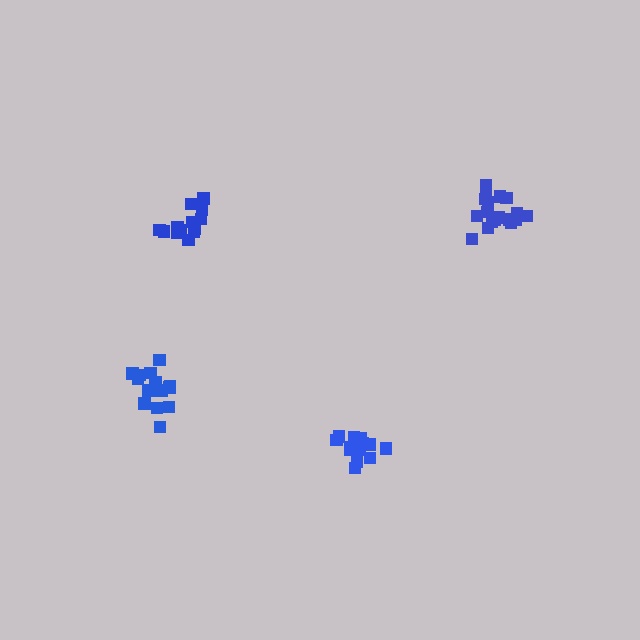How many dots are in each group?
Group 1: 15 dots, Group 2: 15 dots, Group 3: 13 dots, Group 4: 18 dots (61 total).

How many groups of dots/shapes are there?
There are 4 groups.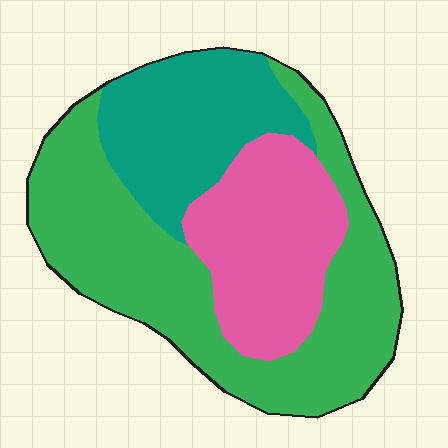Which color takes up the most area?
Green, at roughly 50%.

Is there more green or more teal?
Green.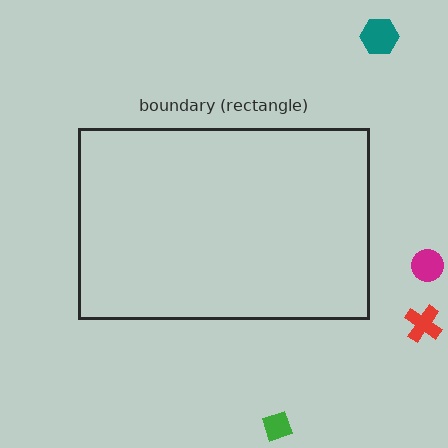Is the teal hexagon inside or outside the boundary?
Outside.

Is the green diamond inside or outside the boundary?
Outside.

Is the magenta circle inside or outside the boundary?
Outside.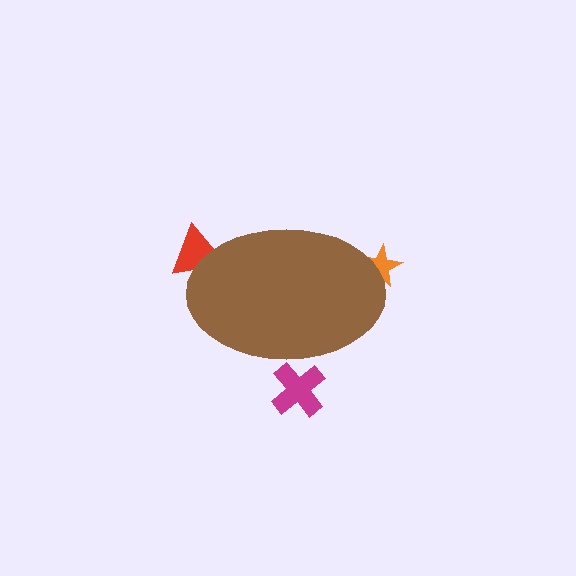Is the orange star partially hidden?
Yes, the orange star is partially hidden behind the brown ellipse.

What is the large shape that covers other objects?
A brown ellipse.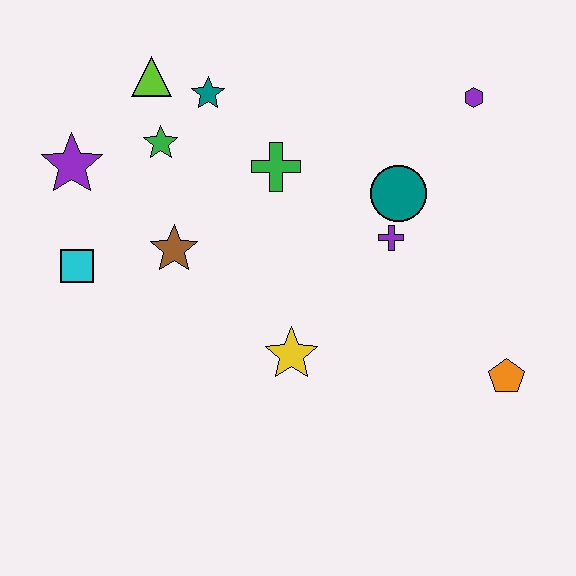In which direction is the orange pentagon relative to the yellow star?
The orange pentagon is to the right of the yellow star.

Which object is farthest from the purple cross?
The purple star is farthest from the purple cross.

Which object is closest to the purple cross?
The teal circle is closest to the purple cross.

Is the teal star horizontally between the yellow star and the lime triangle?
Yes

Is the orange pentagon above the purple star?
No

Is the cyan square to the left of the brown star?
Yes